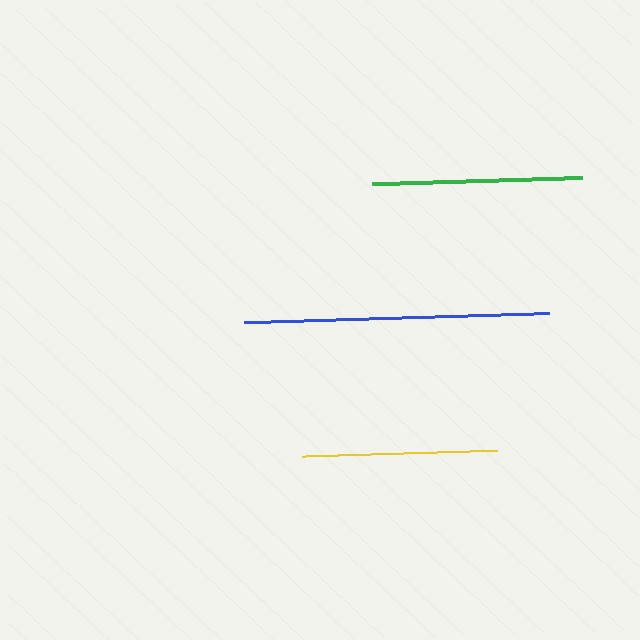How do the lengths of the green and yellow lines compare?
The green and yellow lines are approximately the same length.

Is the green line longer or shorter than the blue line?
The blue line is longer than the green line.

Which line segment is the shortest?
The yellow line is the shortest at approximately 195 pixels.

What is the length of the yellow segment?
The yellow segment is approximately 195 pixels long.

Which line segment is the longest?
The blue line is the longest at approximately 305 pixels.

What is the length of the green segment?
The green segment is approximately 210 pixels long.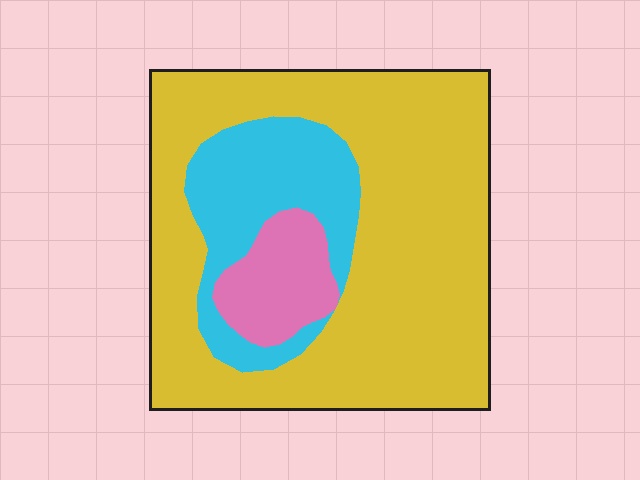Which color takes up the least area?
Pink, at roughly 10%.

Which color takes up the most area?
Yellow, at roughly 70%.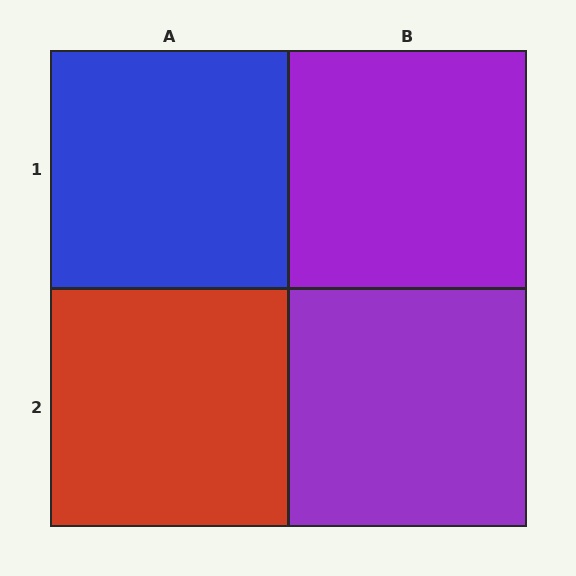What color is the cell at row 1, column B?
Purple.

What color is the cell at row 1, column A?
Blue.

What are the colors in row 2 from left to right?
Red, purple.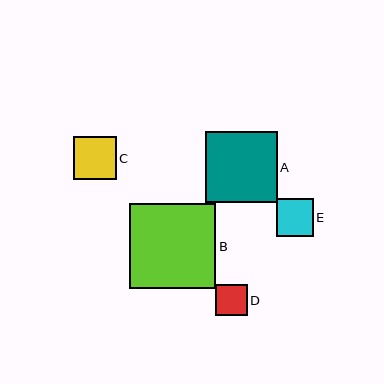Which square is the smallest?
Square D is the smallest with a size of approximately 31 pixels.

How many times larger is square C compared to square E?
Square C is approximately 1.2 times the size of square E.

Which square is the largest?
Square B is the largest with a size of approximately 86 pixels.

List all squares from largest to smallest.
From largest to smallest: B, A, C, E, D.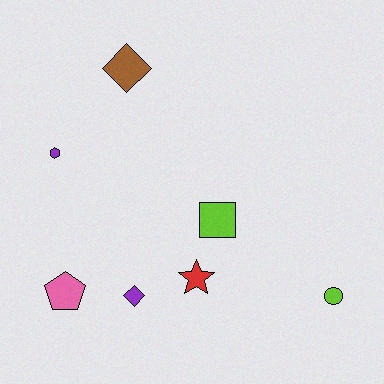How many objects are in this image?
There are 7 objects.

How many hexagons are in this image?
There is 1 hexagon.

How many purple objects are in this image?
There are 2 purple objects.